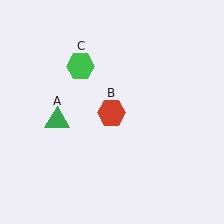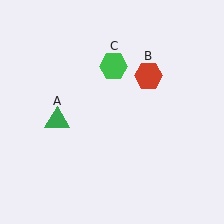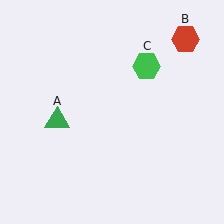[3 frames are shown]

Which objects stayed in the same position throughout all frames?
Green triangle (object A) remained stationary.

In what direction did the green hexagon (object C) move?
The green hexagon (object C) moved right.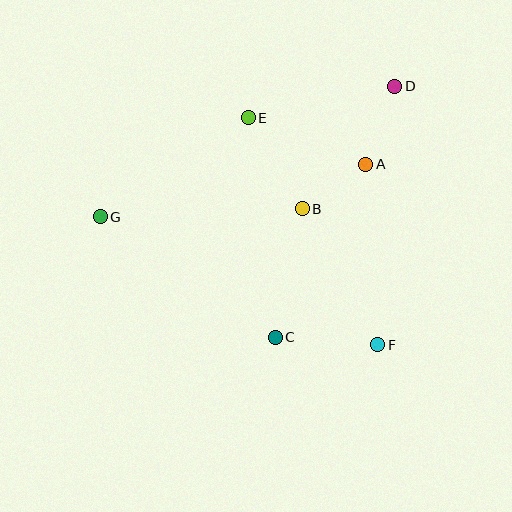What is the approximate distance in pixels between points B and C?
The distance between B and C is approximately 131 pixels.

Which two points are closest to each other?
Points A and B are closest to each other.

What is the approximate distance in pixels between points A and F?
The distance between A and F is approximately 181 pixels.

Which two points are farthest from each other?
Points D and G are farthest from each other.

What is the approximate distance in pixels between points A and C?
The distance between A and C is approximately 196 pixels.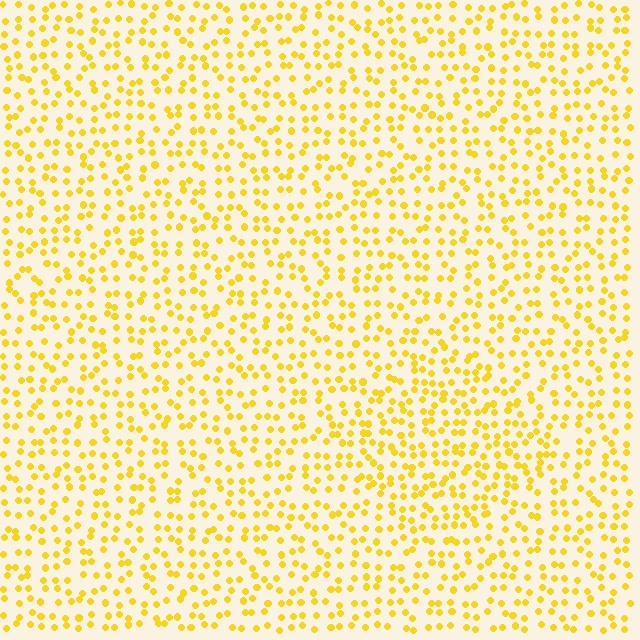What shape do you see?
I see a diamond.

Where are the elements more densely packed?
The elements are more densely packed inside the diamond boundary.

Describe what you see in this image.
The image contains small yellow elements arranged at two different densities. A diamond-shaped region is visible where the elements are more densely packed than the surrounding area.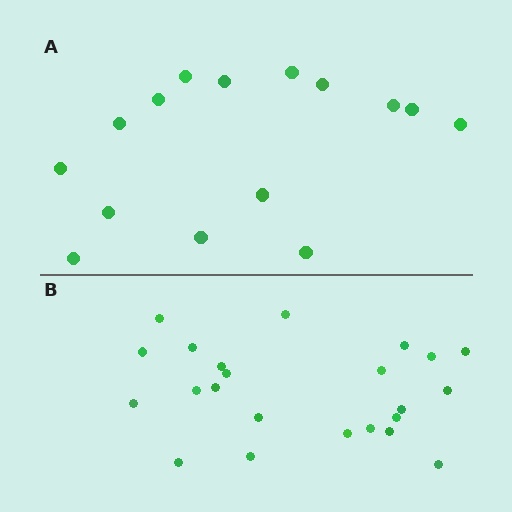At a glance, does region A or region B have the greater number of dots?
Region B (the bottom region) has more dots.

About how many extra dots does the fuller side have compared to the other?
Region B has roughly 8 or so more dots than region A.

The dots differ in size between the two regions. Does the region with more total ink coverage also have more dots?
No. Region A has more total ink coverage because its dots are larger, but region B actually contains more individual dots. Total area can be misleading — the number of items is what matters here.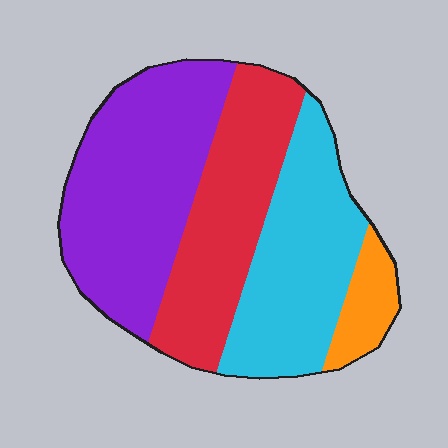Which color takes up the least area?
Orange, at roughly 5%.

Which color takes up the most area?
Purple, at roughly 35%.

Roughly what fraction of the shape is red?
Red covers 27% of the shape.